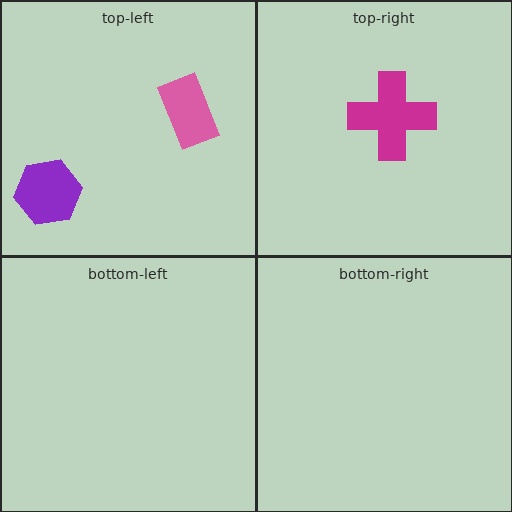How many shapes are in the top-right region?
1.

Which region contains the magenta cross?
The top-right region.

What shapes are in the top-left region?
The purple hexagon, the pink rectangle.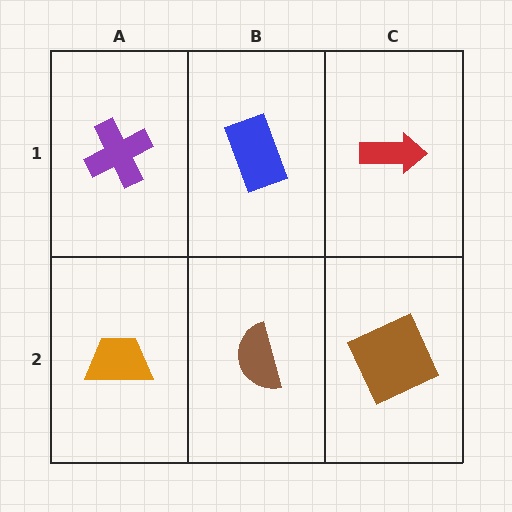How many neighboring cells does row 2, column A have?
2.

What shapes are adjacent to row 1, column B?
A brown semicircle (row 2, column B), a purple cross (row 1, column A), a red arrow (row 1, column C).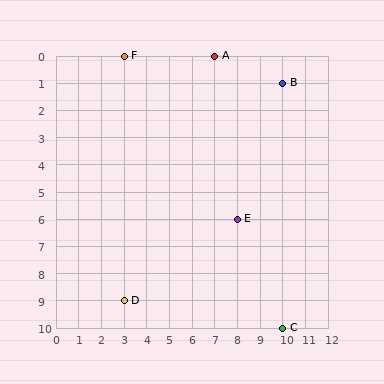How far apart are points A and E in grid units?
Points A and E are 1 column and 6 rows apart (about 6.1 grid units diagonally).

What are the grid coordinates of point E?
Point E is at grid coordinates (8, 6).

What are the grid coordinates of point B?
Point B is at grid coordinates (10, 1).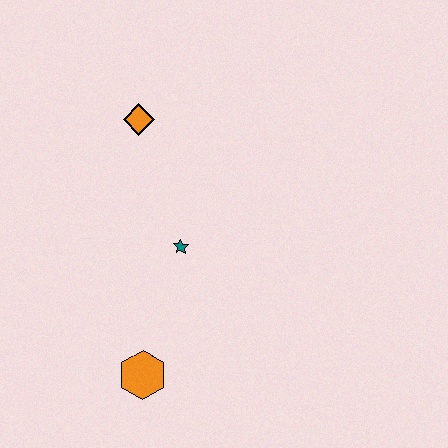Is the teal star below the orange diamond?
Yes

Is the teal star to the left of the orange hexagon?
No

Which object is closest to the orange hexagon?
The teal star is closest to the orange hexagon.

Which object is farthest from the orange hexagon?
The orange diamond is farthest from the orange hexagon.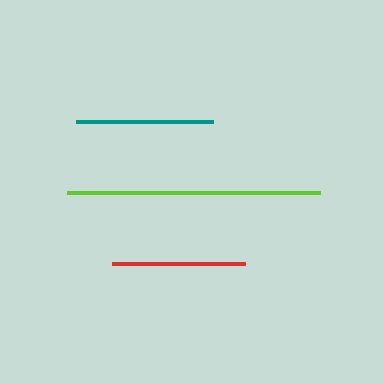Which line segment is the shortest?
The red line is the shortest at approximately 133 pixels.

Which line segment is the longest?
The lime line is the longest at approximately 253 pixels.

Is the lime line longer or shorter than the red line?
The lime line is longer than the red line.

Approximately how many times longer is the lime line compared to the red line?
The lime line is approximately 1.9 times the length of the red line.